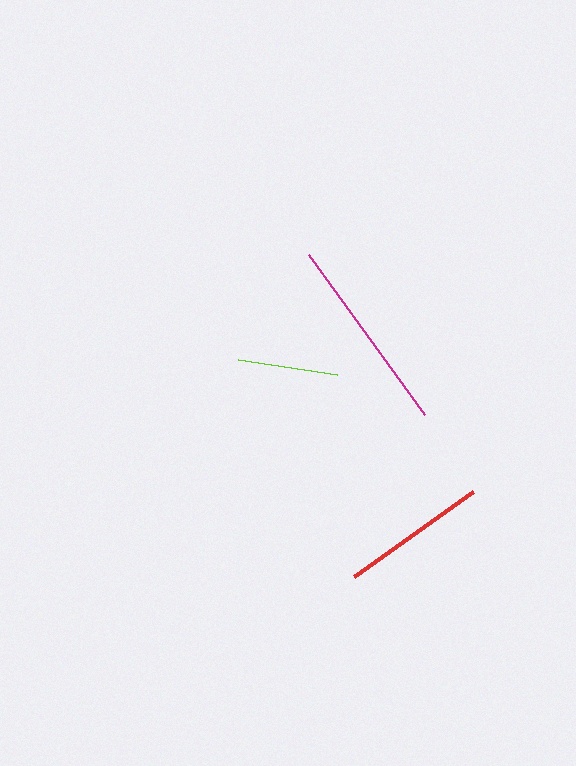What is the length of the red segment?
The red segment is approximately 146 pixels long.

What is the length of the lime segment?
The lime segment is approximately 100 pixels long.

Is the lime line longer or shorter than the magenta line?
The magenta line is longer than the lime line.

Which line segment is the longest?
The magenta line is the longest at approximately 197 pixels.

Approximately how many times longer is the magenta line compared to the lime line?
The magenta line is approximately 2.0 times the length of the lime line.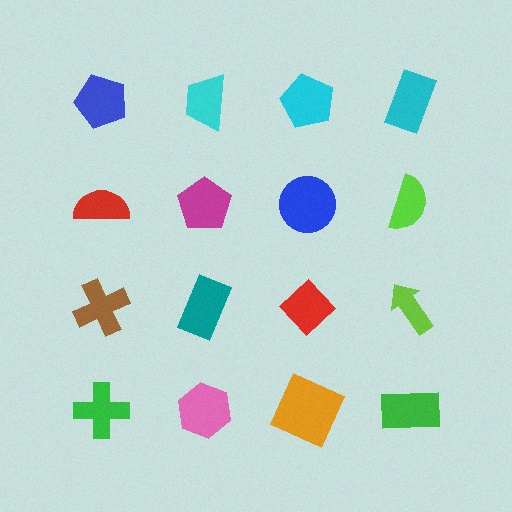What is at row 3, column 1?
A brown cross.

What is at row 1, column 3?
A cyan pentagon.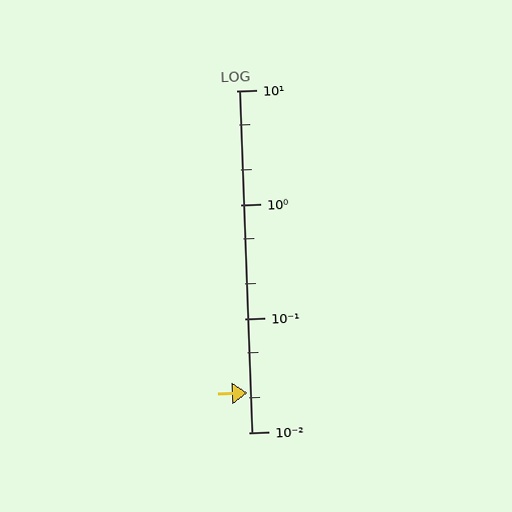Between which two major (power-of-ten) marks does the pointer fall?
The pointer is between 0.01 and 0.1.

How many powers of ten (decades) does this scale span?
The scale spans 3 decades, from 0.01 to 10.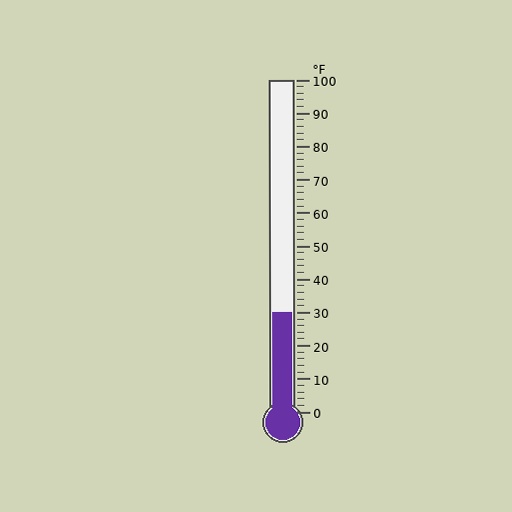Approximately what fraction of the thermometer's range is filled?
The thermometer is filled to approximately 30% of its range.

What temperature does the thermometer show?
The thermometer shows approximately 30°F.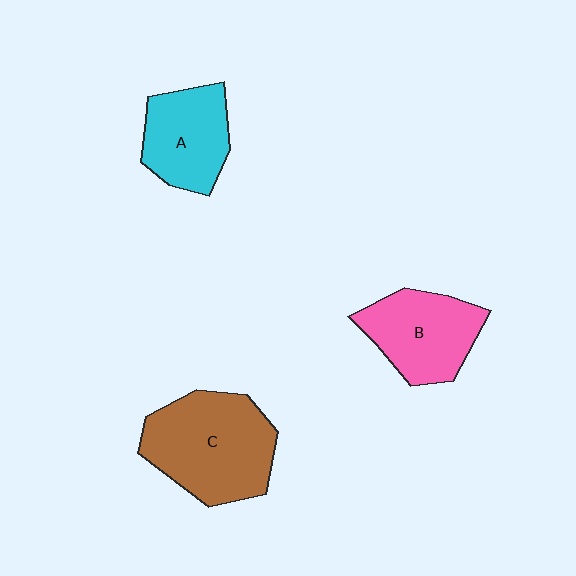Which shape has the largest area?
Shape C (brown).